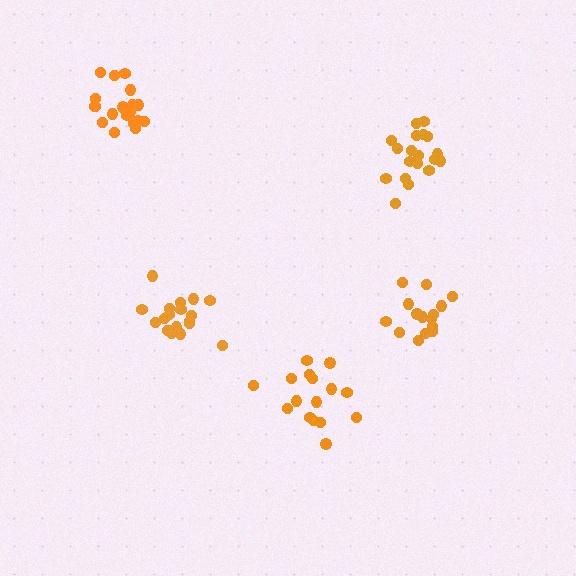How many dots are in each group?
Group 1: 19 dots, Group 2: 19 dots, Group 3: 15 dots, Group 4: 20 dots, Group 5: 16 dots (89 total).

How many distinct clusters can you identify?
There are 5 distinct clusters.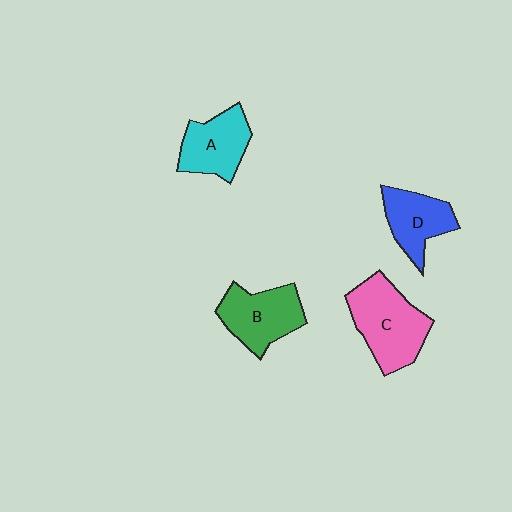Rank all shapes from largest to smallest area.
From largest to smallest: C (pink), B (green), A (cyan), D (blue).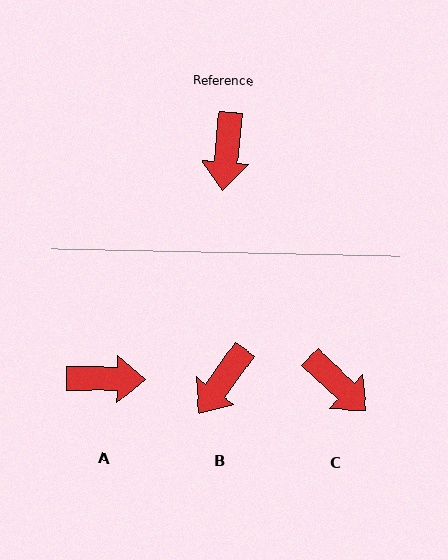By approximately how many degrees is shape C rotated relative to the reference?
Approximately 52 degrees counter-clockwise.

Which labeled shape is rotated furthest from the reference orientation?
A, about 95 degrees away.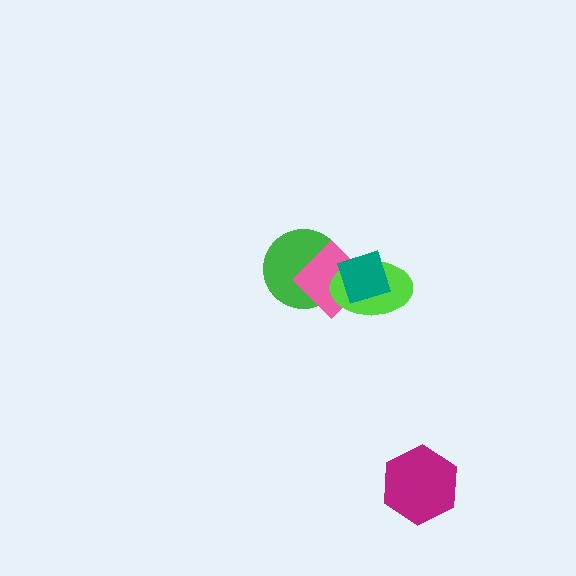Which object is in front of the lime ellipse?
The teal diamond is in front of the lime ellipse.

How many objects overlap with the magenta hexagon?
0 objects overlap with the magenta hexagon.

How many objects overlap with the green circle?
3 objects overlap with the green circle.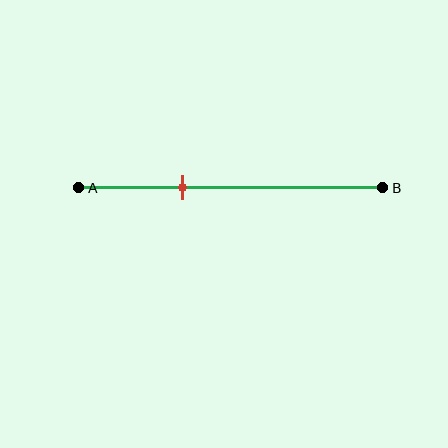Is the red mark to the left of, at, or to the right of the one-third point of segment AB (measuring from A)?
The red mark is approximately at the one-third point of segment AB.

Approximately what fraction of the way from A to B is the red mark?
The red mark is approximately 35% of the way from A to B.